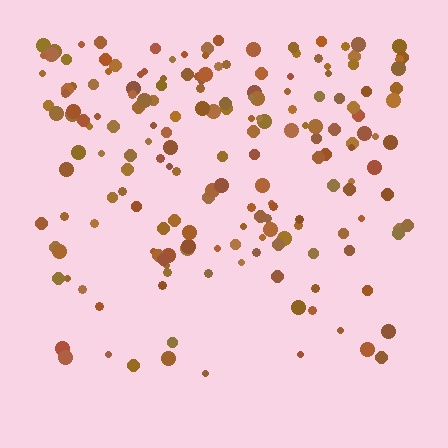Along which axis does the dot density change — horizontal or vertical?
Vertical.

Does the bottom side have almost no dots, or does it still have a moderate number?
Still a moderate number, just noticeably fewer than the top.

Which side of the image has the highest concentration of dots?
The top.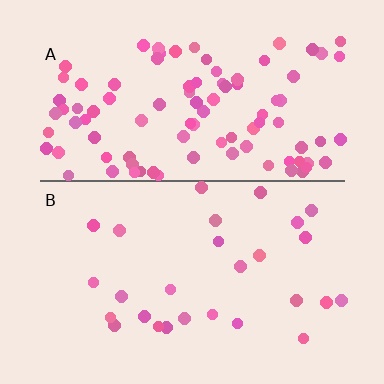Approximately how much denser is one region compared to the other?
Approximately 3.4× — region A over region B.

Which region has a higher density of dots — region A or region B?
A (the top).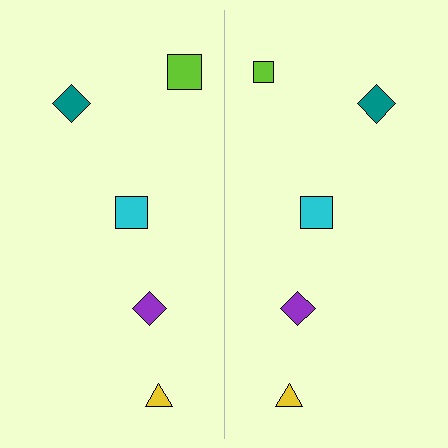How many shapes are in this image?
There are 10 shapes in this image.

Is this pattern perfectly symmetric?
No, the pattern is not perfectly symmetric. The lime square on the right side has a different size than its mirror counterpart.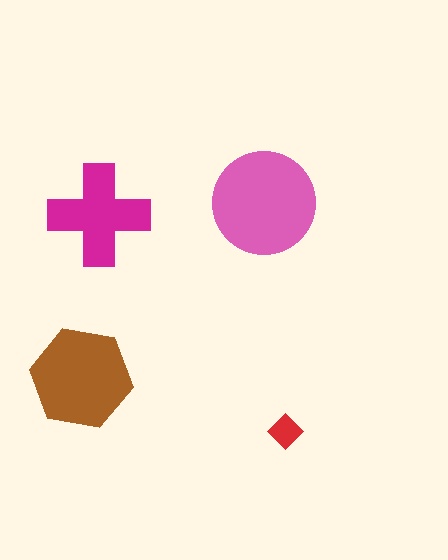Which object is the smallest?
The red diamond.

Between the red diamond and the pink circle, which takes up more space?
The pink circle.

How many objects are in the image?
There are 4 objects in the image.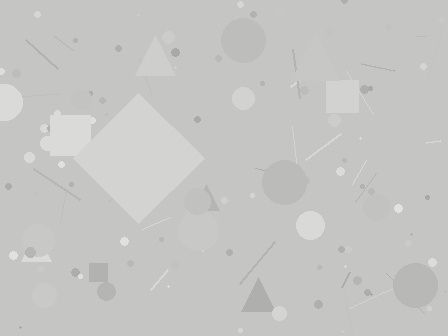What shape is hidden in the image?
A diamond is hidden in the image.